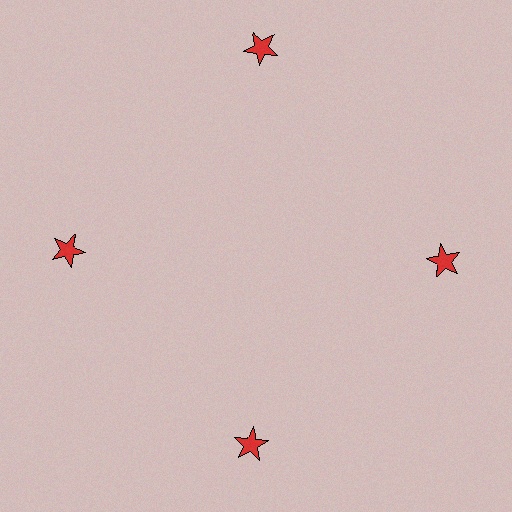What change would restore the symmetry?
The symmetry would be restored by moving it inward, back onto the ring so that all 4 stars sit at equal angles and equal distance from the center.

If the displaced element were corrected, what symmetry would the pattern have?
It would have 4-fold rotational symmetry — the pattern would map onto itself every 90 degrees.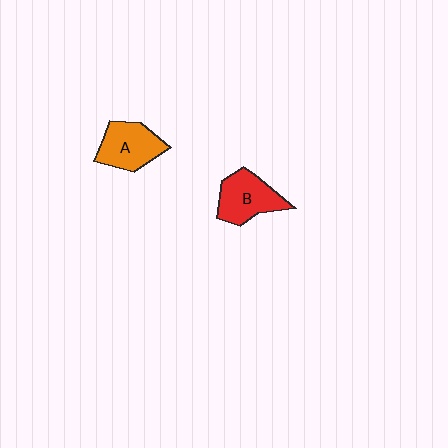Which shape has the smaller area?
Shape A (orange).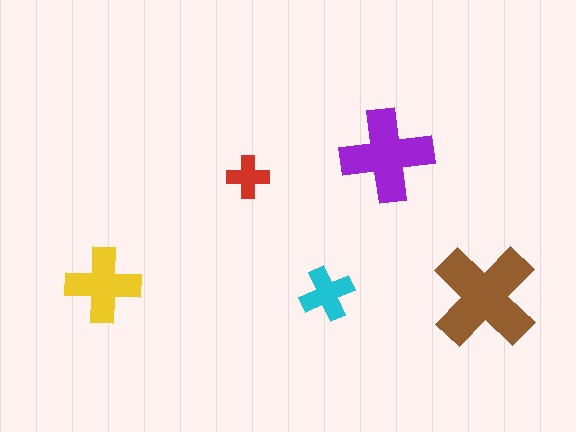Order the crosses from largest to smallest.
the brown one, the purple one, the yellow one, the cyan one, the red one.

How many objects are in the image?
There are 5 objects in the image.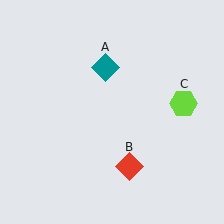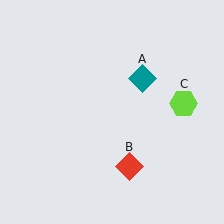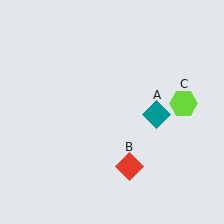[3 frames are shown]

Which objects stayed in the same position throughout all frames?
Red diamond (object B) and lime hexagon (object C) remained stationary.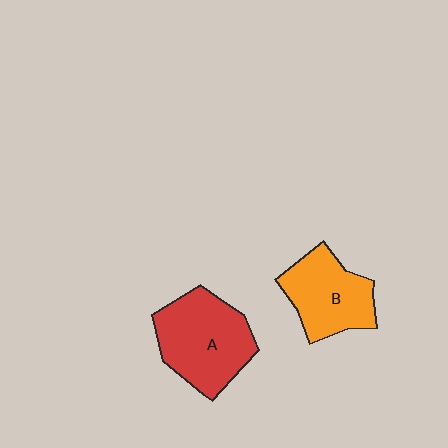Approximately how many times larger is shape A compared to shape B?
Approximately 1.2 times.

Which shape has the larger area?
Shape A (red).